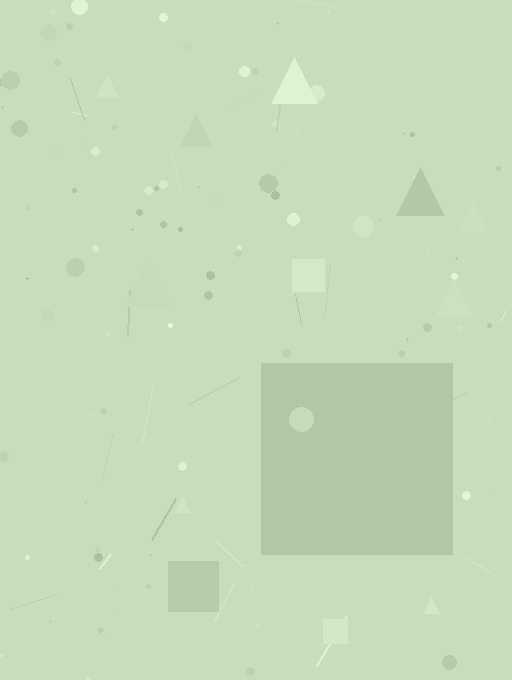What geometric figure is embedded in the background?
A square is embedded in the background.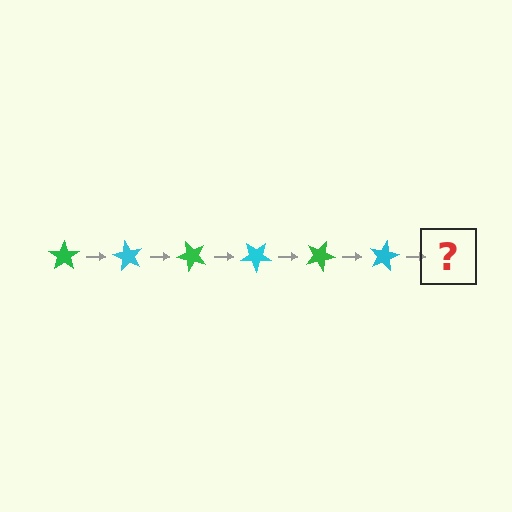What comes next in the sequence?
The next element should be a green star, rotated 360 degrees from the start.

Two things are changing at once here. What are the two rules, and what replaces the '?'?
The two rules are that it rotates 60 degrees each step and the color cycles through green and cyan. The '?' should be a green star, rotated 360 degrees from the start.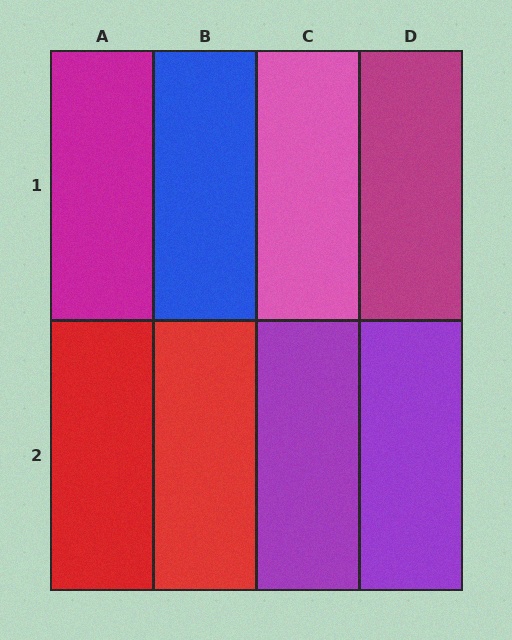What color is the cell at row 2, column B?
Red.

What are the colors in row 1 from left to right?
Magenta, blue, pink, magenta.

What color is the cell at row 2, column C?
Purple.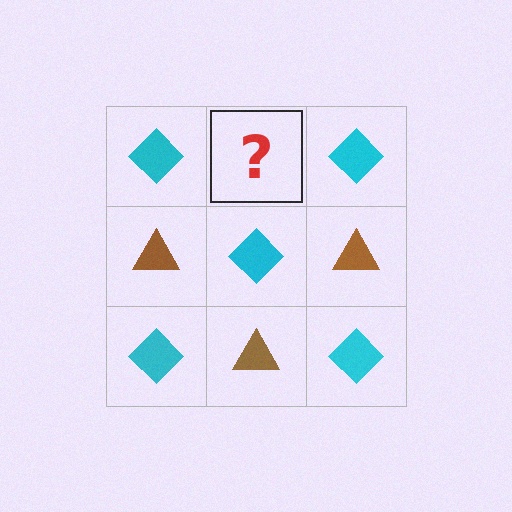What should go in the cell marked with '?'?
The missing cell should contain a brown triangle.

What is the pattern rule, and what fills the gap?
The rule is that it alternates cyan diamond and brown triangle in a checkerboard pattern. The gap should be filled with a brown triangle.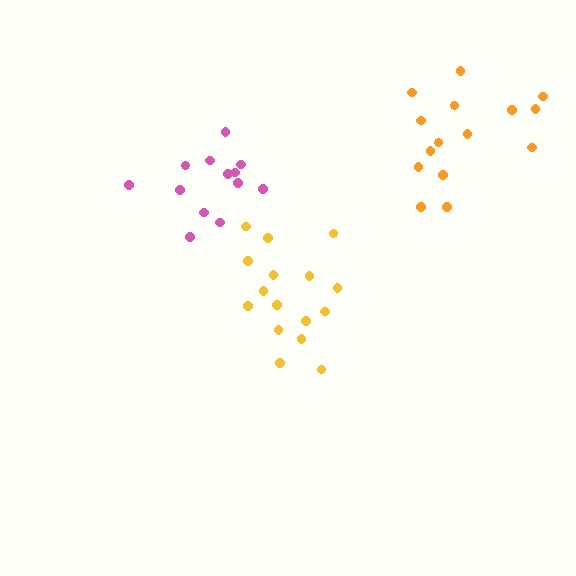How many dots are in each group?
Group 1: 16 dots, Group 2: 13 dots, Group 3: 15 dots (44 total).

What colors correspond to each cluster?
The clusters are colored: yellow, pink, orange.